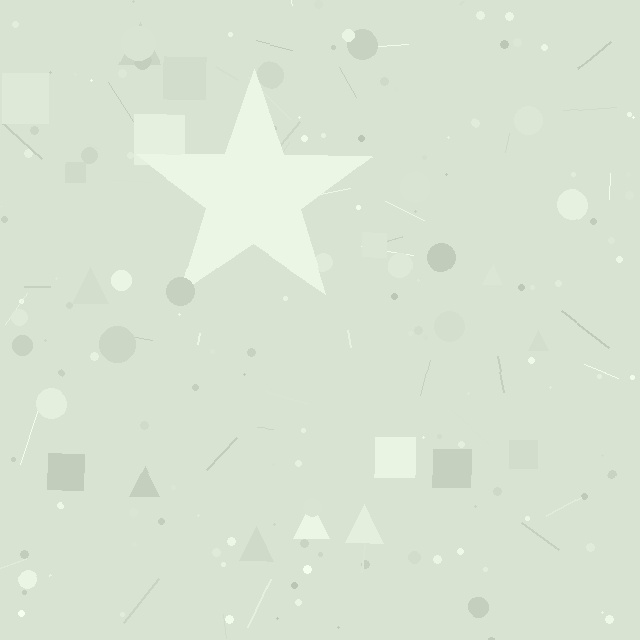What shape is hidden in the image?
A star is hidden in the image.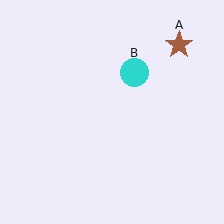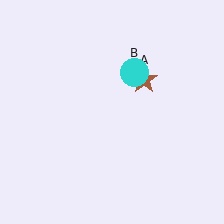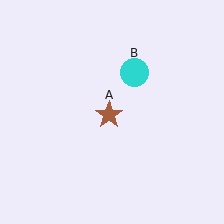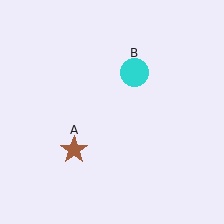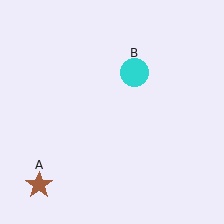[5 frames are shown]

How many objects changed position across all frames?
1 object changed position: brown star (object A).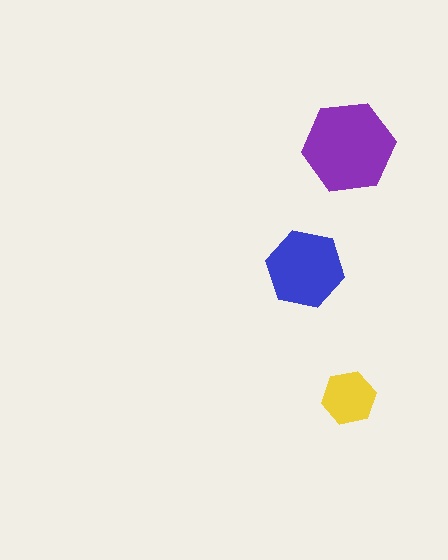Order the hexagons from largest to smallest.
the purple one, the blue one, the yellow one.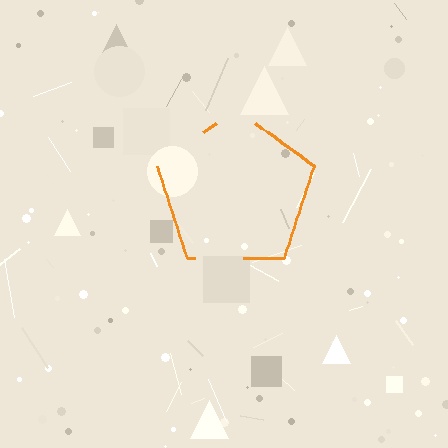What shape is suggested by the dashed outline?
The dashed outline suggests a pentagon.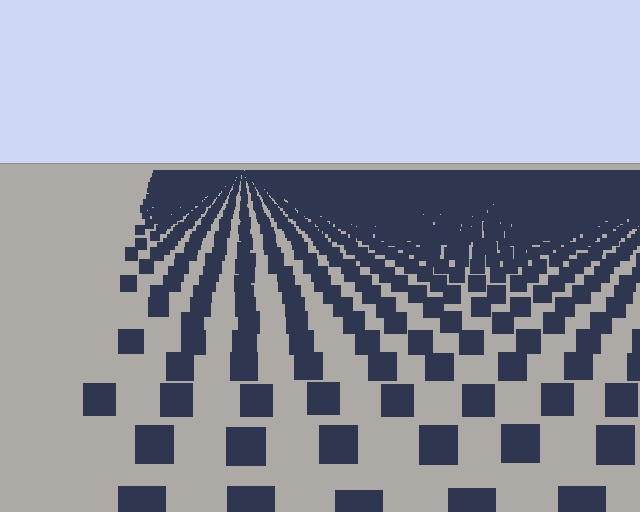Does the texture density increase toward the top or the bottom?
Density increases toward the top.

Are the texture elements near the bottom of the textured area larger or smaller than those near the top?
Larger. Near the bottom, elements are closer to the viewer and appear at a bigger on-screen size.